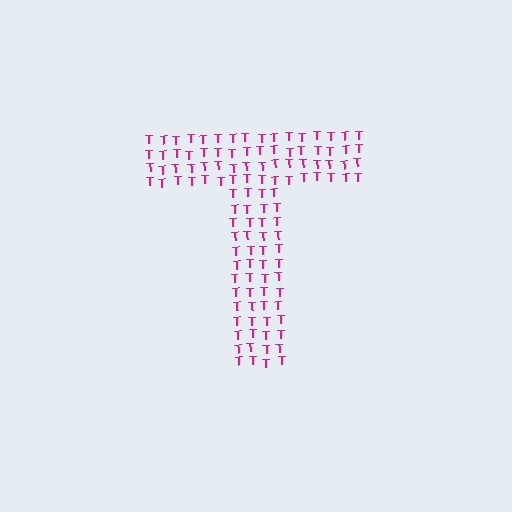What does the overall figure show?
The overall figure shows the letter T.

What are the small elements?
The small elements are letter T's.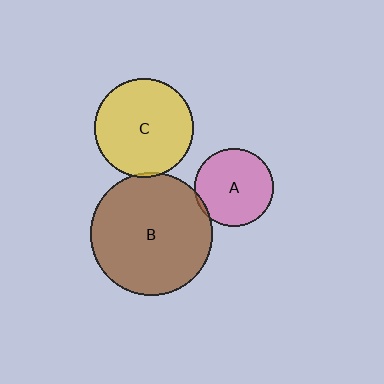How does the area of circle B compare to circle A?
Approximately 2.4 times.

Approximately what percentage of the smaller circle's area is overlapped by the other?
Approximately 5%.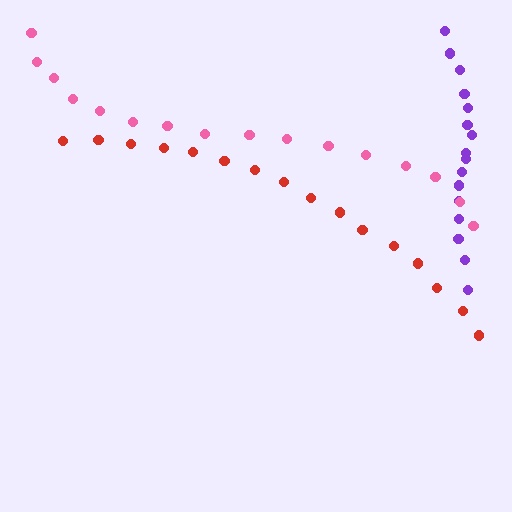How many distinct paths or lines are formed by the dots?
There are 3 distinct paths.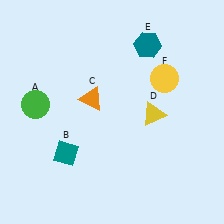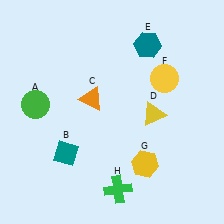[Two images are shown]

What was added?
A yellow hexagon (G), a green cross (H) were added in Image 2.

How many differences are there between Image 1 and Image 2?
There are 2 differences between the two images.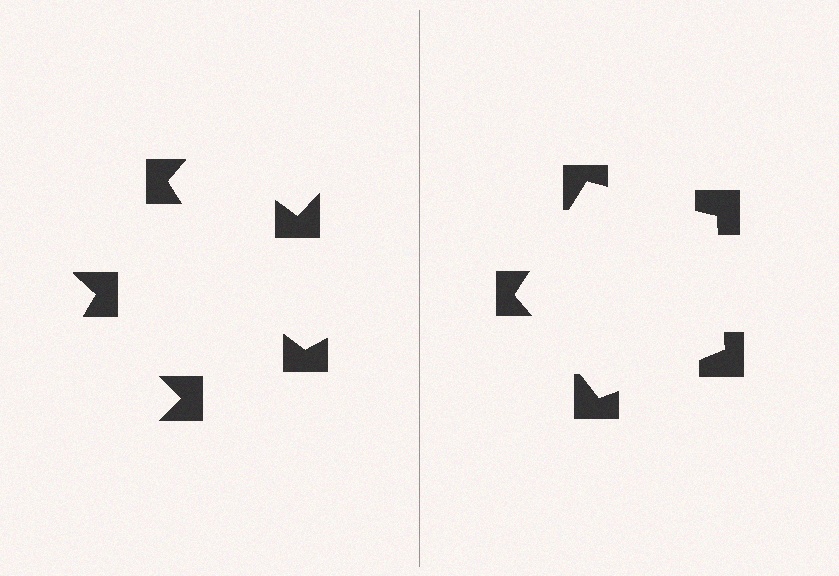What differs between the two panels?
The notched squares are positioned identically on both sides; only the wedge orientations differ. On the right they align to a pentagon; on the left they are misaligned.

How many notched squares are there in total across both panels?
10 — 5 on each side.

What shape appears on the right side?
An illusory pentagon.